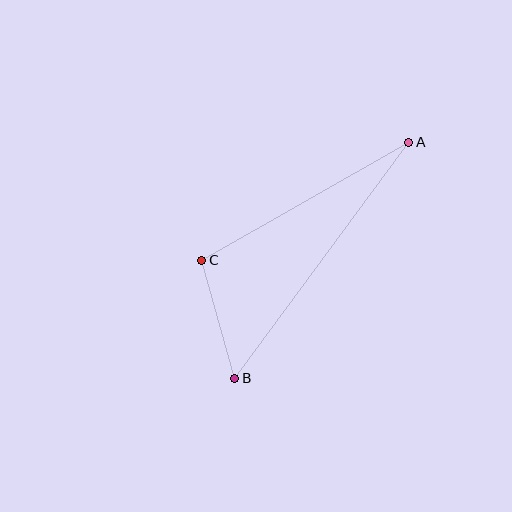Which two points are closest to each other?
Points B and C are closest to each other.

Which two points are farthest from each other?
Points A and B are farthest from each other.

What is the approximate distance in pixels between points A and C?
The distance between A and C is approximately 239 pixels.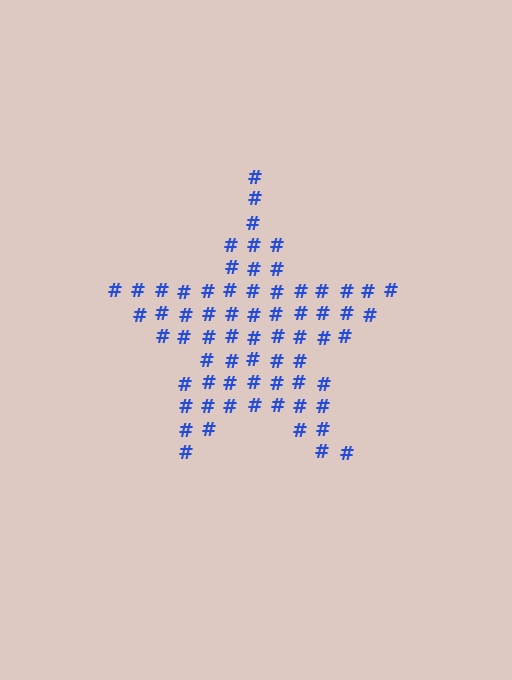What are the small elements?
The small elements are hash symbols.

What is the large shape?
The large shape is a star.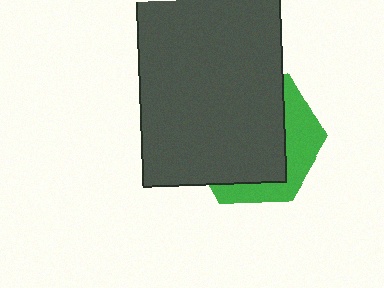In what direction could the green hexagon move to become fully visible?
The green hexagon could move toward the lower-right. That would shift it out from behind the dark gray rectangle entirely.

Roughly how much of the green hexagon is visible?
A small part of it is visible (roughly 32%).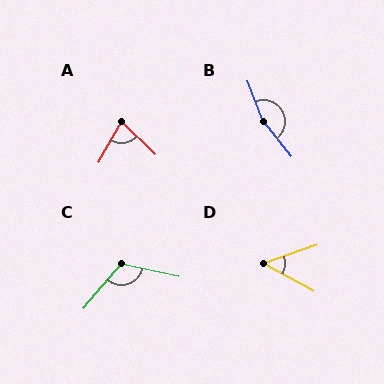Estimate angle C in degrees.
Approximately 118 degrees.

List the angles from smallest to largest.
D (47°), A (75°), C (118°), B (162°).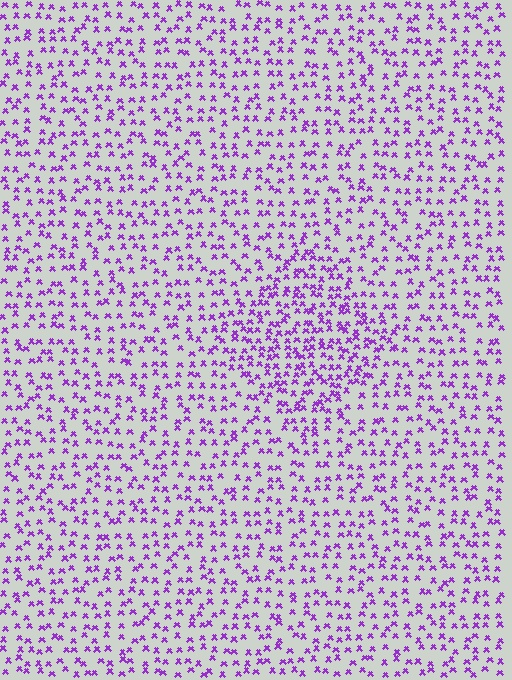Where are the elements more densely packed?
The elements are more densely packed inside the diamond boundary.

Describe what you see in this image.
The image contains small purple elements arranged at two different densities. A diamond-shaped region is visible where the elements are more densely packed than the surrounding area.